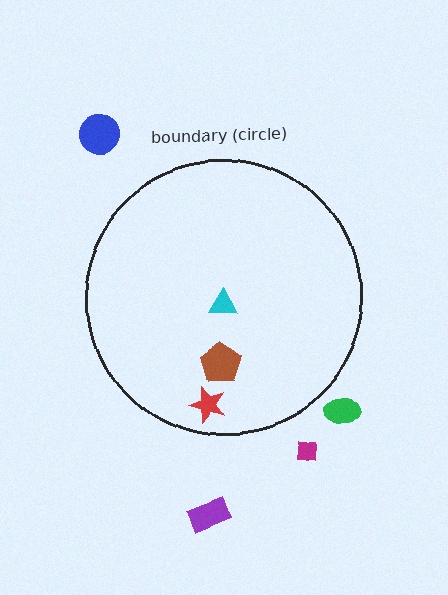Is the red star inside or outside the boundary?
Inside.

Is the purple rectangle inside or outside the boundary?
Outside.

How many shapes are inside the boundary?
3 inside, 4 outside.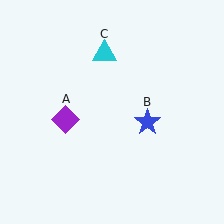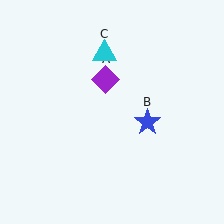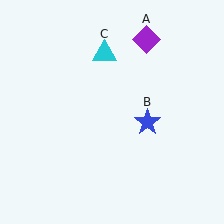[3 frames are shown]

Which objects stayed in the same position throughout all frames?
Blue star (object B) and cyan triangle (object C) remained stationary.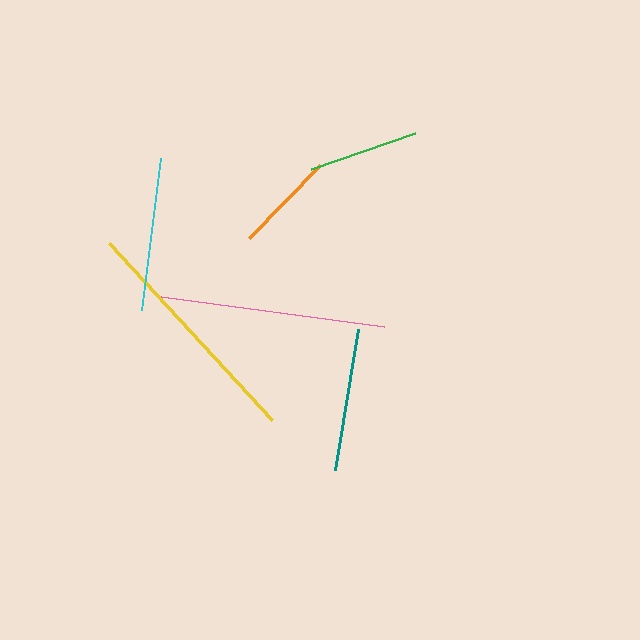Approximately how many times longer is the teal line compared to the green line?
The teal line is approximately 1.3 times the length of the green line.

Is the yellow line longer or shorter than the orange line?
The yellow line is longer than the orange line.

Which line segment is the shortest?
The orange line is the shortest at approximately 102 pixels.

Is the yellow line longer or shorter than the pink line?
The yellow line is longer than the pink line.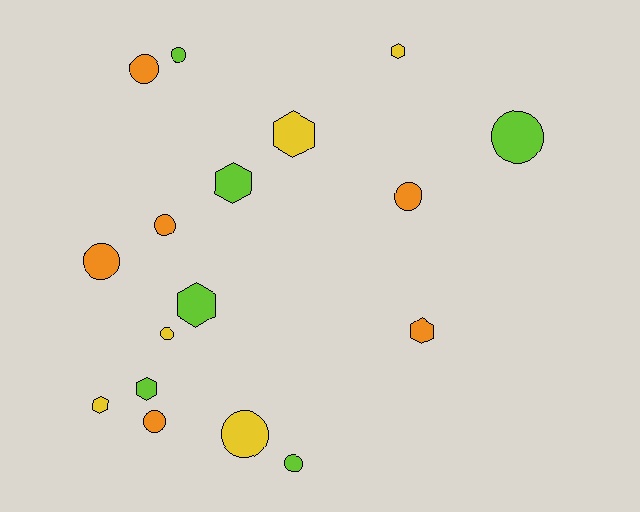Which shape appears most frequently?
Circle, with 10 objects.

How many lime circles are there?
There are 3 lime circles.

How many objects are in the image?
There are 17 objects.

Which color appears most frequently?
Orange, with 6 objects.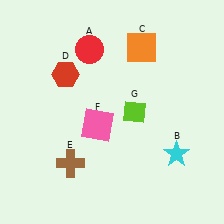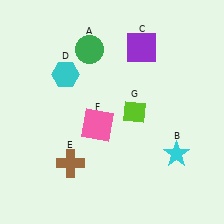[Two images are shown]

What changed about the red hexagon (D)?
In Image 1, D is red. In Image 2, it changed to cyan.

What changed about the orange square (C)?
In Image 1, C is orange. In Image 2, it changed to purple.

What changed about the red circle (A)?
In Image 1, A is red. In Image 2, it changed to green.